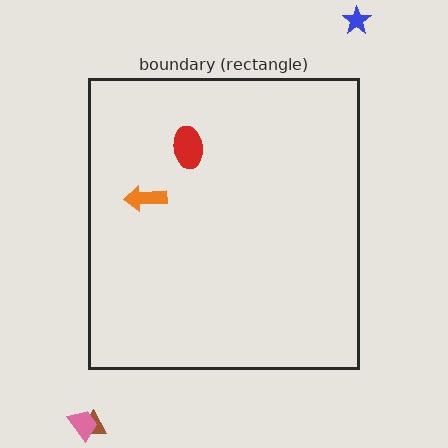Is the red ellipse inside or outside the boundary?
Inside.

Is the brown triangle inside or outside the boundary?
Outside.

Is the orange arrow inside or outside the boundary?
Inside.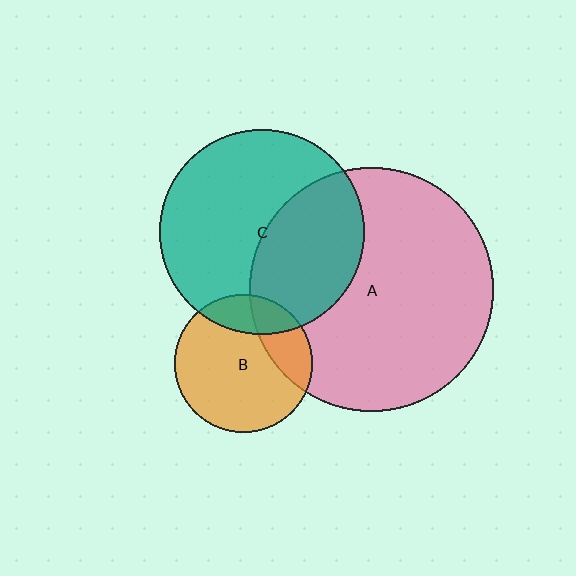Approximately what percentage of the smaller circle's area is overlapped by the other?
Approximately 40%.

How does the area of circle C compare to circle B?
Approximately 2.2 times.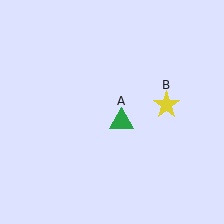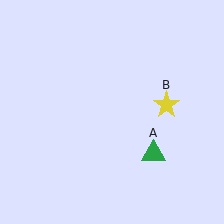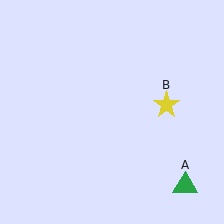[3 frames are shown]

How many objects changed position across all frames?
1 object changed position: green triangle (object A).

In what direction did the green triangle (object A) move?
The green triangle (object A) moved down and to the right.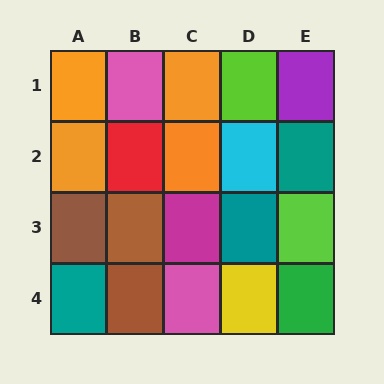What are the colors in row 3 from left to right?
Brown, brown, magenta, teal, lime.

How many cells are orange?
4 cells are orange.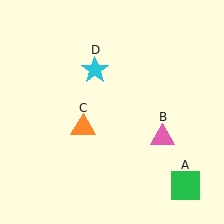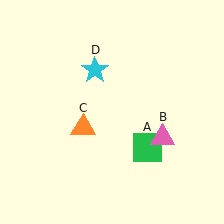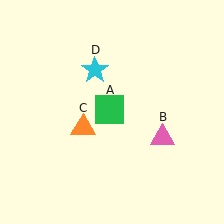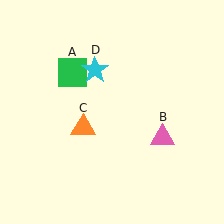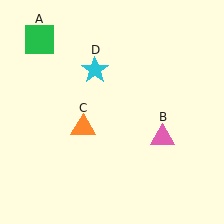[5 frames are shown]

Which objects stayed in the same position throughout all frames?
Pink triangle (object B) and orange triangle (object C) and cyan star (object D) remained stationary.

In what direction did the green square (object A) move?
The green square (object A) moved up and to the left.